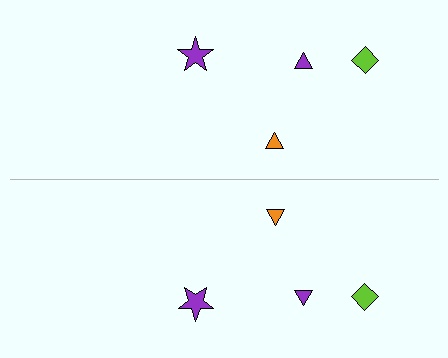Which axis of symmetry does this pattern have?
The pattern has a horizontal axis of symmetry running through the center of the image.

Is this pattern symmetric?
Yes, this pattern has bilateral (reflection) symmetry.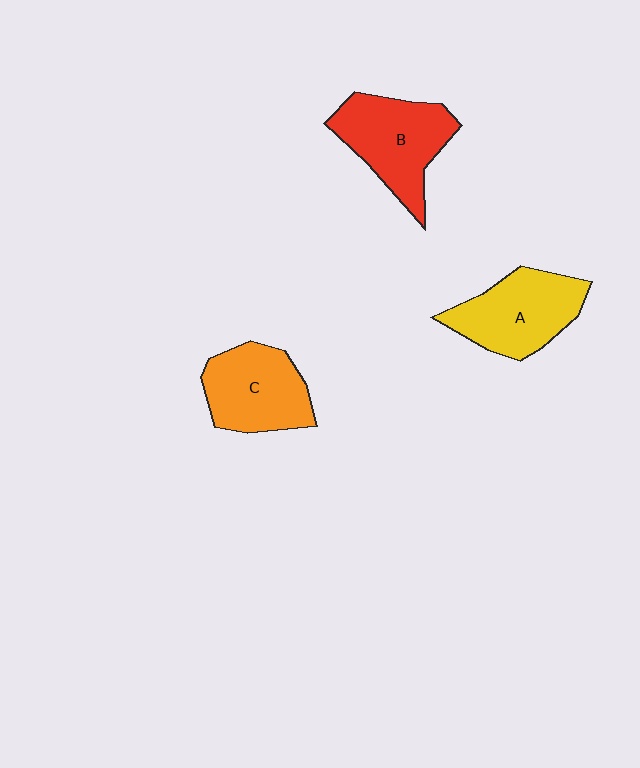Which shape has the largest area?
Shape B (red).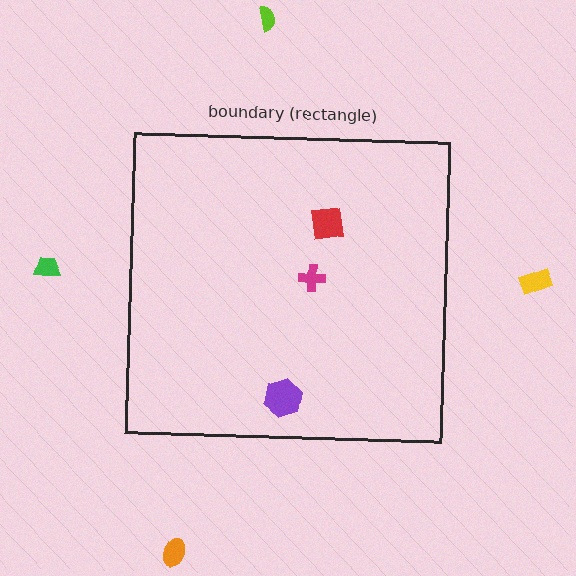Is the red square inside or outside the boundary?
Inside.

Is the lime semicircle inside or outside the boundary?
Outside.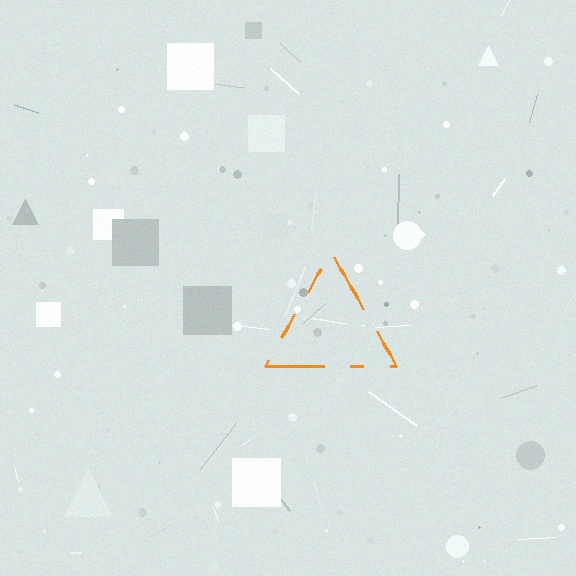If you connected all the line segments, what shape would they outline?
They would outline a triangle.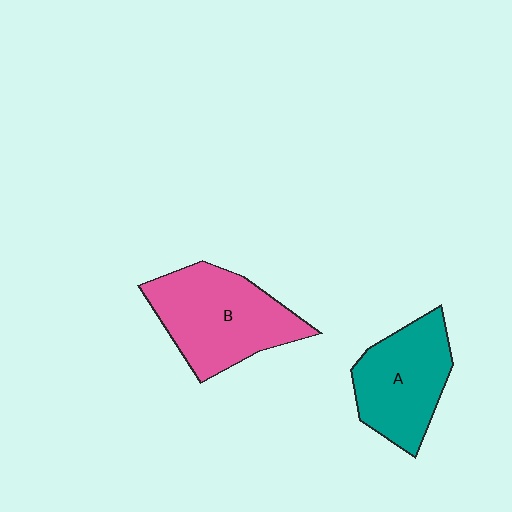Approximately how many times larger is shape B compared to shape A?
Approximately 1.2 times.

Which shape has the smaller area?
Shape A (teal).